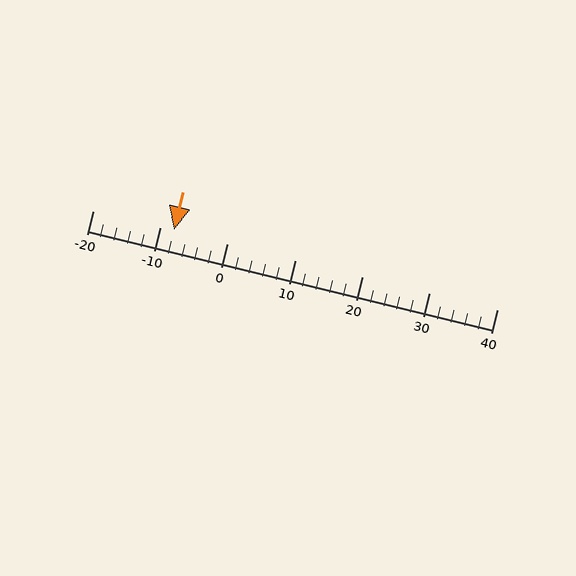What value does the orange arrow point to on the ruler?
The orange arrow points to approximately -8.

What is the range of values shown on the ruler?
The ruler shows values from -20 to 40.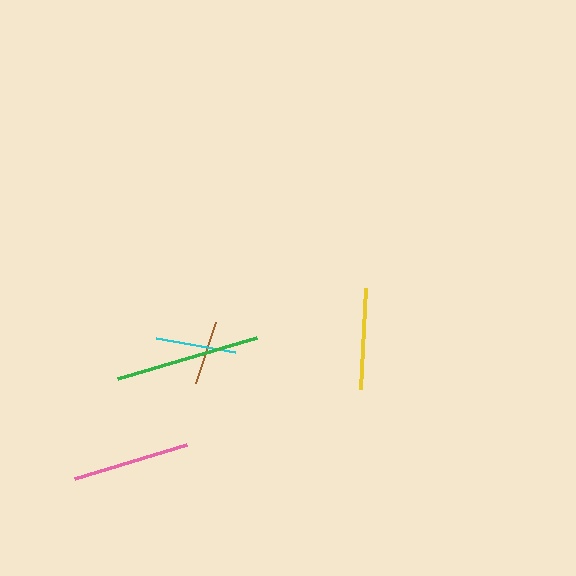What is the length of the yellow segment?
The yellow segment is approximately 101 pixels long.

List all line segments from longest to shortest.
From longest to shortest: green, pink, yellow, cyan, brown.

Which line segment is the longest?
The green line is the longest at approximately 145 pixels.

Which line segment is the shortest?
The brown line is the shortest at approximately 65 pixels.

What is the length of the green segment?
The green segment is approximately 145 pixels long.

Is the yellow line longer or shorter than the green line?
The green line is longer than the yellow line.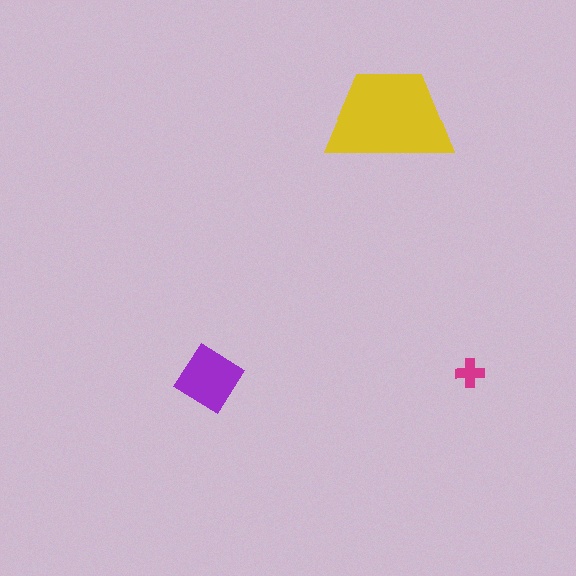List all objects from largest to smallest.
The yellow trapezoid, the purple diamond, the magenta cross.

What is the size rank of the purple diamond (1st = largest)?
2nd.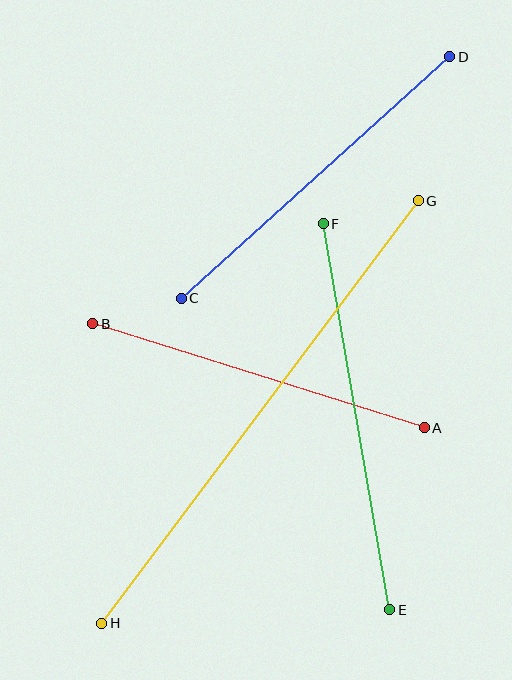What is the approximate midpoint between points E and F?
The midpoint is at approximately (357, 417) pixels.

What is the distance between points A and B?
The distance is approximately 348 pixels.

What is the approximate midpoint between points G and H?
The midpoint is at approximately (260, 412) pixels.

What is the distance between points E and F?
The distance is approximately 392 pixels.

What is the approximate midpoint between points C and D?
The midpoint is at approximately (316, 177) pixels.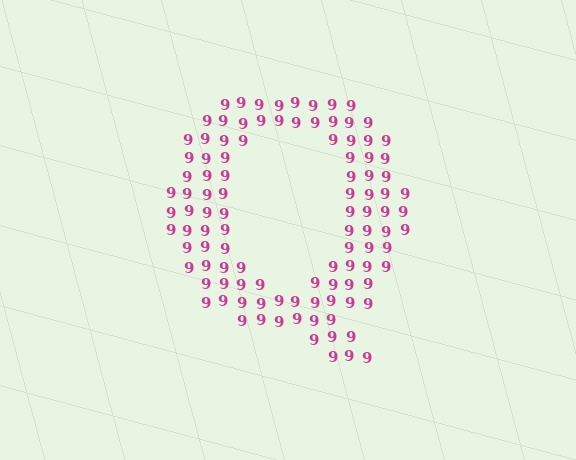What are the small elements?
The small elements are digit 9's.